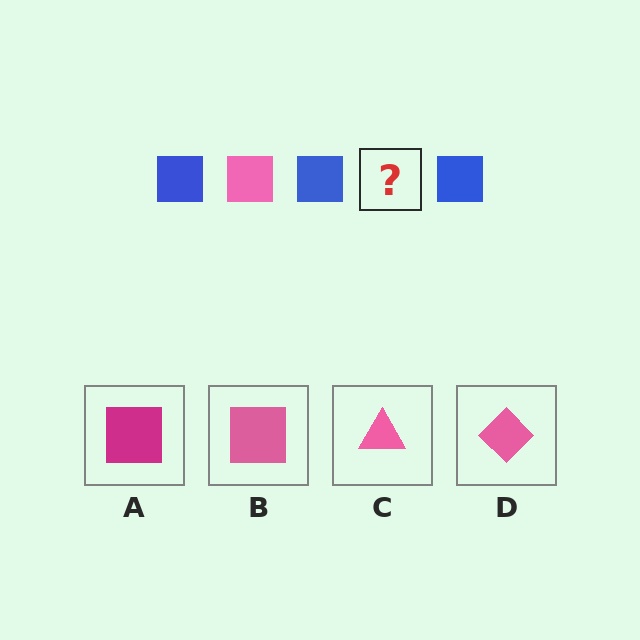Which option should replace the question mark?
Option B.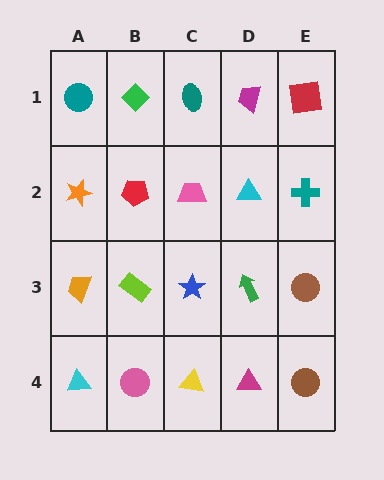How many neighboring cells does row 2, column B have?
4.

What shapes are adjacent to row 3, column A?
An orange star (row 2, column A), a cyan triangle (row 4, column A), a lime rectangle (row 3, column B).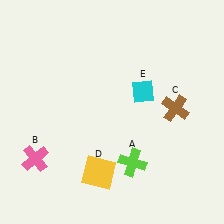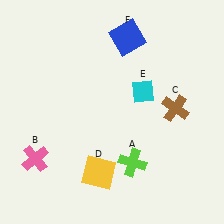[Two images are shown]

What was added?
A blue square (F) was added in Image 2.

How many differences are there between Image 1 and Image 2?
There is 1 difference between the two images.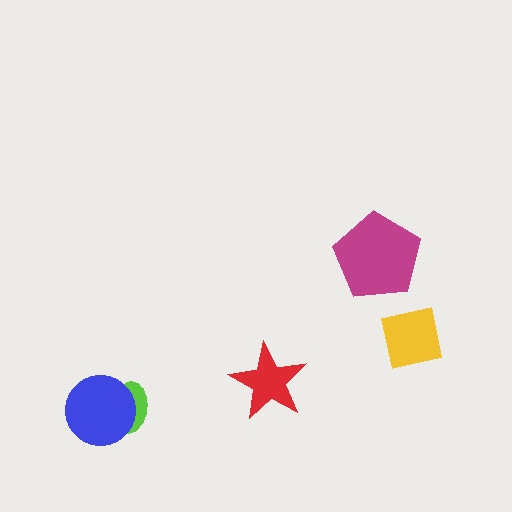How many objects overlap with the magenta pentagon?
0 objects overlap with the magenta pentagon.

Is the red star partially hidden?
No, no other shape covers it.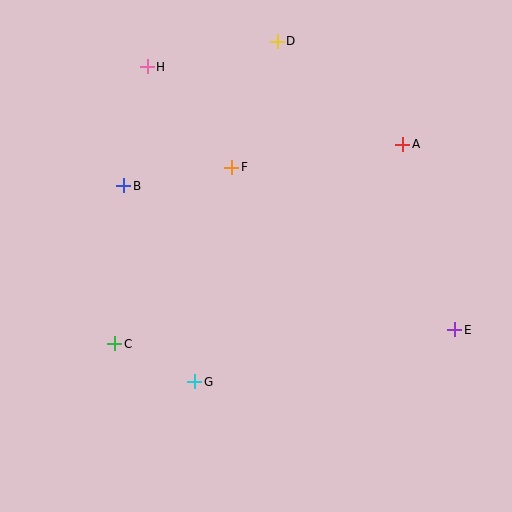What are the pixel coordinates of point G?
Point G is at (195, 382).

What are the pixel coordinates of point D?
Point D is at (277, 41).